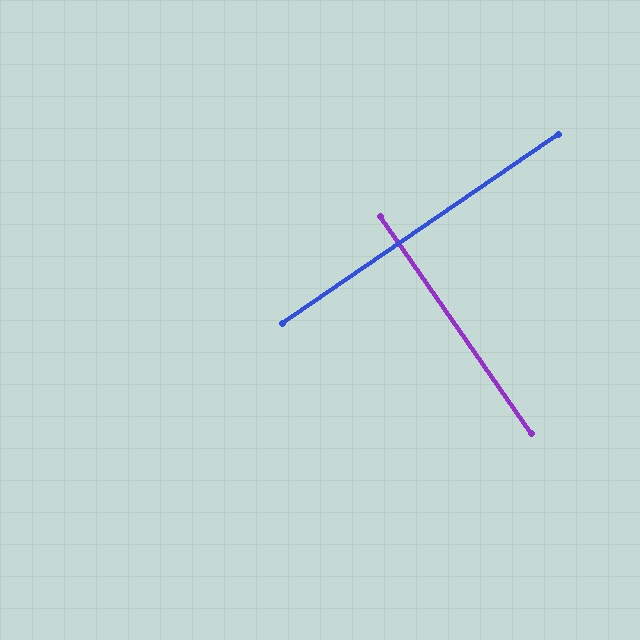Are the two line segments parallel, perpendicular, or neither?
Perpendicular — they meet at approximately 90°.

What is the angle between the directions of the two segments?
Approximately 90 degrees.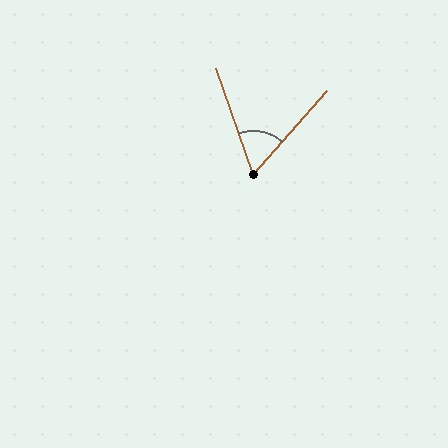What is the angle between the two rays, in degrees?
Approximately 61 degrees.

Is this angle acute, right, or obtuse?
It is acute.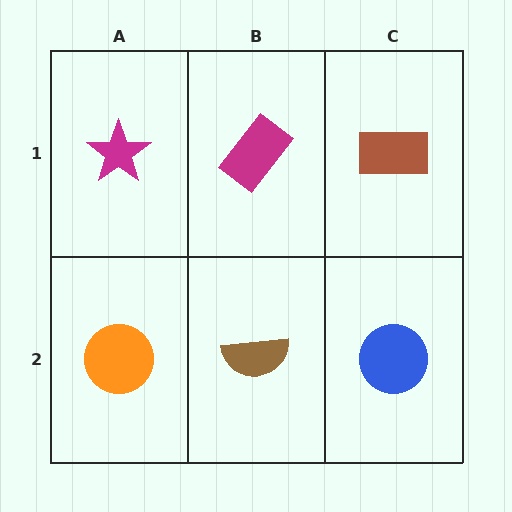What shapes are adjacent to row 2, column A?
A magenta star (row 1, column A), a brown semicircle (row 2, column B).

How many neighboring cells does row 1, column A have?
2.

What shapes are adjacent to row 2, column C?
A brown rectangle (row 1, column C), a brown semicircle (row 2, column B).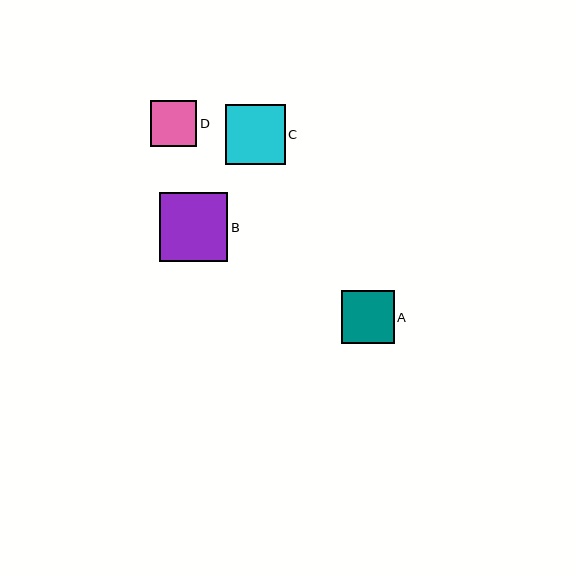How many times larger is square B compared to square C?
Square B is approximately 1.2 times the size of square C.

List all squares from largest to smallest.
From largest to smallest: B, C, A, D.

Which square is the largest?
Square B is the largest with a size of approximately 69 pixels.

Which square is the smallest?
Square D is the smallest with a size of approximately 46 pixels.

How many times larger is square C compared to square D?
Square C is approximately 1.3 times the size of square D.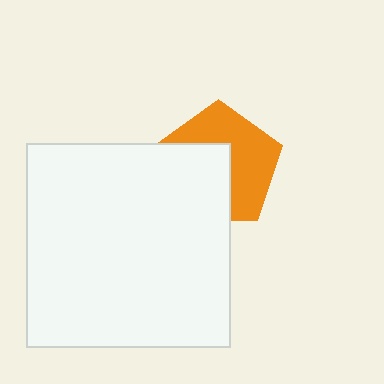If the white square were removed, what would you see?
You would see the complete orange pentagon.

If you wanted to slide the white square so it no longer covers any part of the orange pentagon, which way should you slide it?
Slide it toward the lower-left — that is the most direct way to separate the two shapes.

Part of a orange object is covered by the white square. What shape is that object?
It is a pentagon.